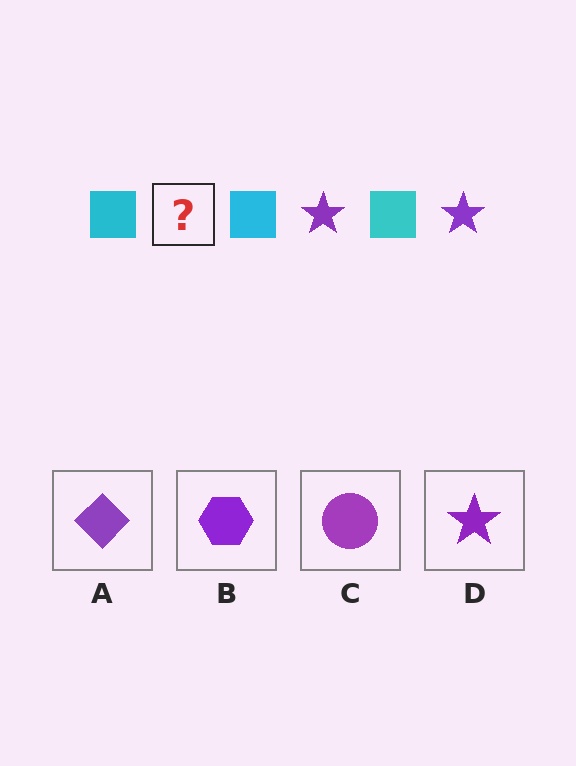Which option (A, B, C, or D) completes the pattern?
D.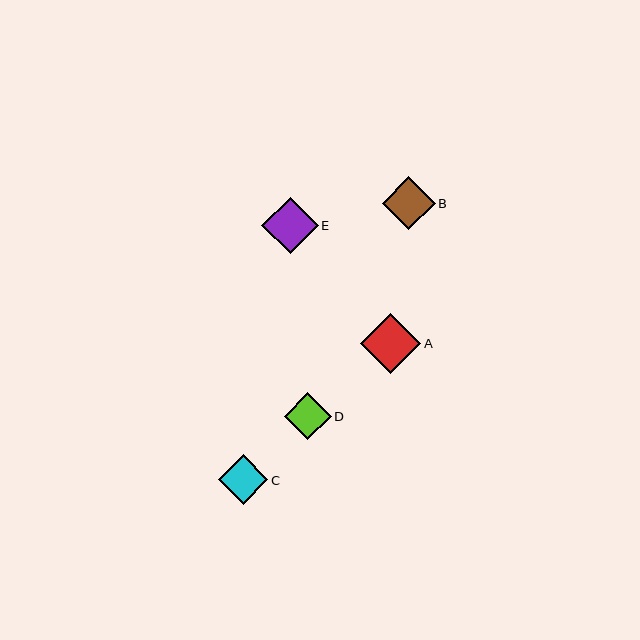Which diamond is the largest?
Diamond A is the largest with a size of approximately 60 pixels.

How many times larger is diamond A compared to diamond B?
Diamond A is approximately 1.1 times the size of diamond B.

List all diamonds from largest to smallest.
From largest to smallest: A, E, B, C, D.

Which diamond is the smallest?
Diamond D is the smallest with a size of approximately 46 pixels.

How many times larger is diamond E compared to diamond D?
Diamond E is approximately 1.2 times the size of diamond D.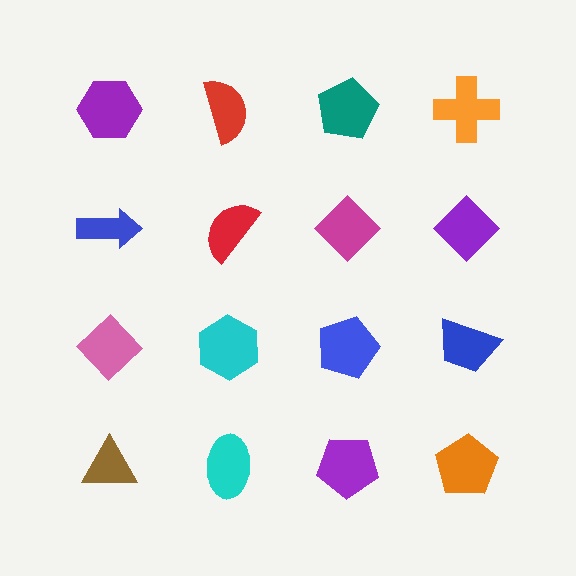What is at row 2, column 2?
A red semicircle.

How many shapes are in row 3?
4 shapes.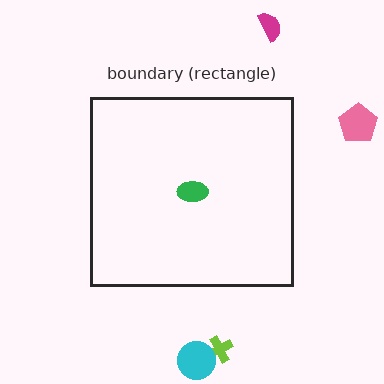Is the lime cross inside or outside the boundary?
Outside.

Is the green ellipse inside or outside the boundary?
Inside.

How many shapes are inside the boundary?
1 inside, 4 outside.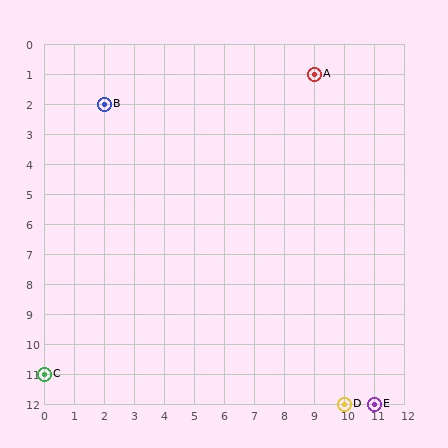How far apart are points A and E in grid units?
Points A and E are 2 columns and 11 rows apart (about 11.2 grid units diagonally).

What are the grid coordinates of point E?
Point E is at grid coordinates (11, 12).